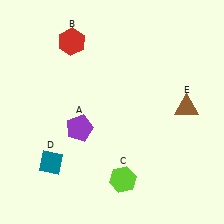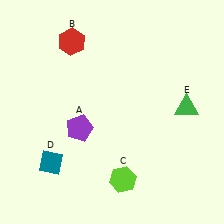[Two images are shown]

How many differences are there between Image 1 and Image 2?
There is 1 difference between the two images.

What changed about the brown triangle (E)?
In Image 1, E is brown. In Image 2, it changed to green.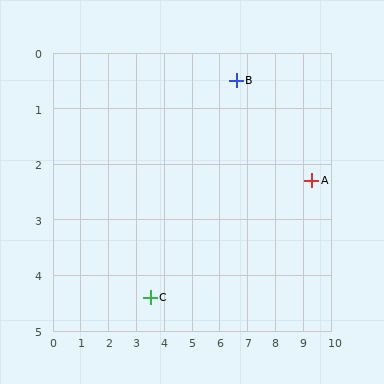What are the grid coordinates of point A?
Point A is at approximately (9.3, 2.3).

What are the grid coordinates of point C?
Point C is at approximately (3.5, 4.4).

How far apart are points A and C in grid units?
Points A and C are about 6.2 grid units apart.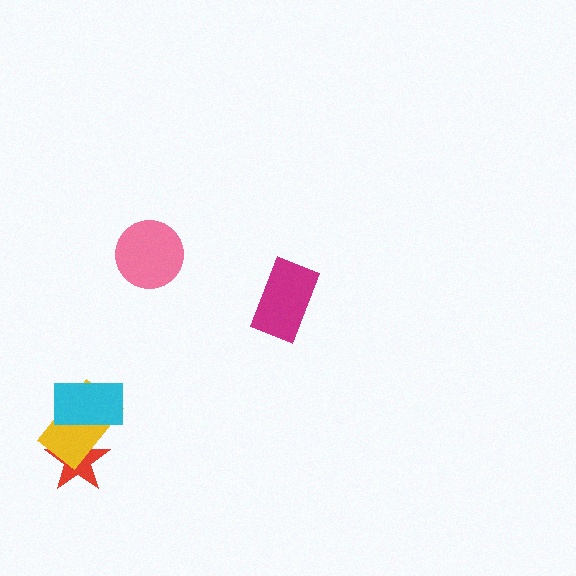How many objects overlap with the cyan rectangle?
2 objects overlap with the cyan rectangle.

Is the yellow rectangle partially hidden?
Yes, it is partially covered by another shape.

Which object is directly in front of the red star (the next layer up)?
The yellow rectangle is directly in front of the red star.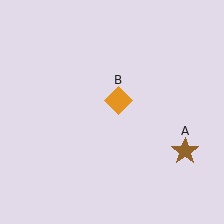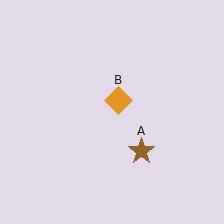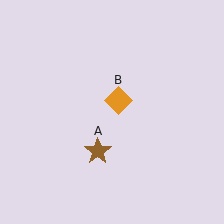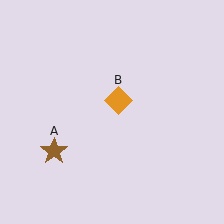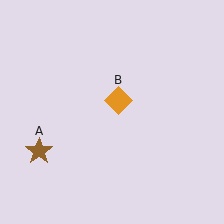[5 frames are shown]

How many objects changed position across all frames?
1 object changed position: brown star (object A).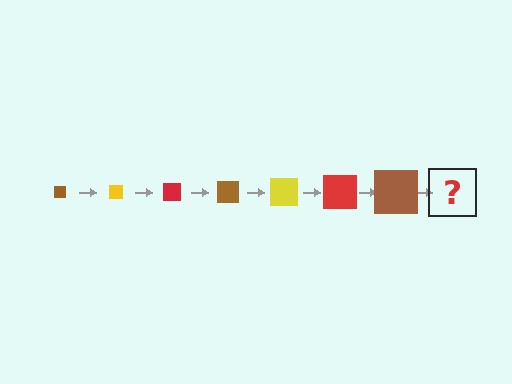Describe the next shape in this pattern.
It should be a yellow square, larger than the previous one.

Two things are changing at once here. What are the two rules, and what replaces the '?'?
The two rules are that the square grows larger each step and the color cycles through brown, yellow, and red. The '?' should be a yellow square, larger than the previous one.